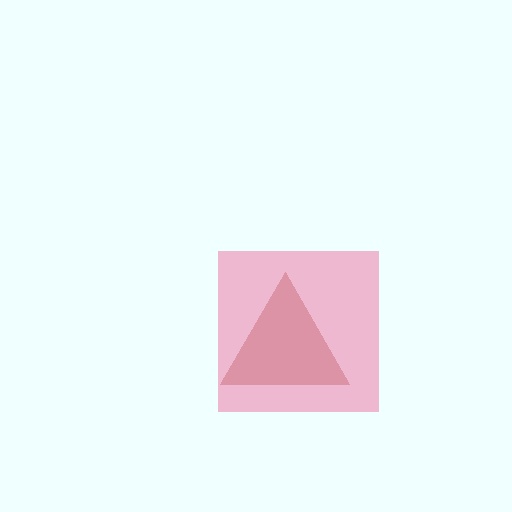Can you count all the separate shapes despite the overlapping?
Yes, there are 2 separate shapes.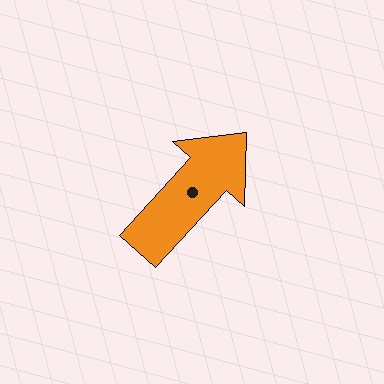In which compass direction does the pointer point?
Northeast.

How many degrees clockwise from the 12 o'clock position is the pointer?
Approximately 43 degrees.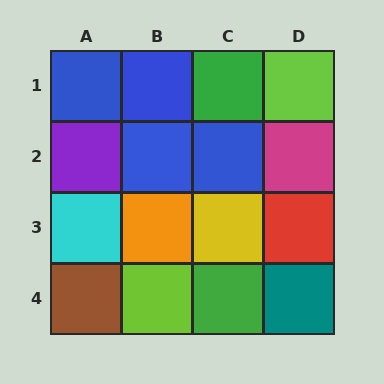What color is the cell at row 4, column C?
Green.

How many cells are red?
1 cell is red.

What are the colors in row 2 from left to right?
Purple, blue, blue, magenta.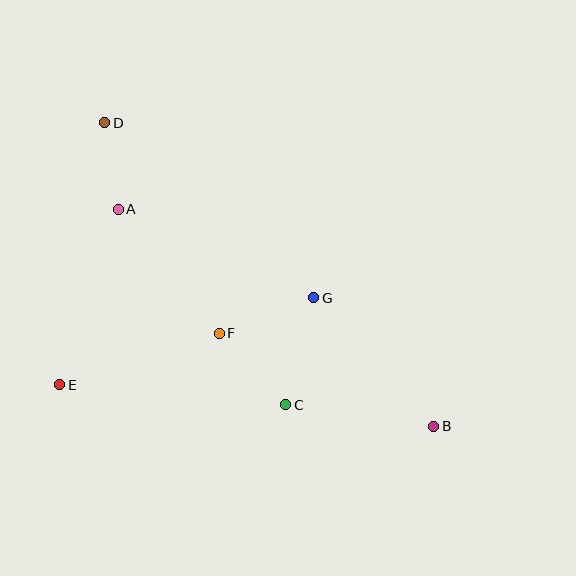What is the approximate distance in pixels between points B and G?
The distance between B and G is approximately 176 pixels.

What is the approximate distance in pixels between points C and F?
The distance between C and F is approximately 98 pixels.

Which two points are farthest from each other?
Points B and D are farthest from each other.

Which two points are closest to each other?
Points A and D are closest to each other.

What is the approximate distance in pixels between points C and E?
The distance between C and E is approximately 227 pixels.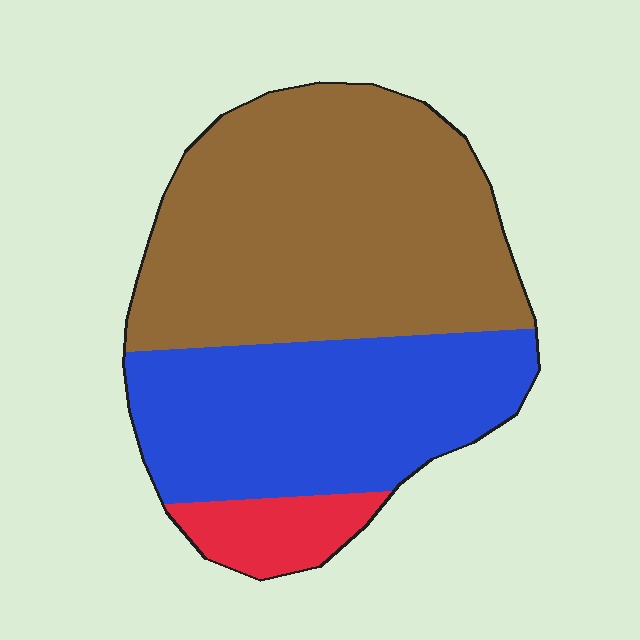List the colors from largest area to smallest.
From largest to smallest: brown, blue, red.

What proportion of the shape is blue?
Blue takes up about three eighths (3/8) of the shape.